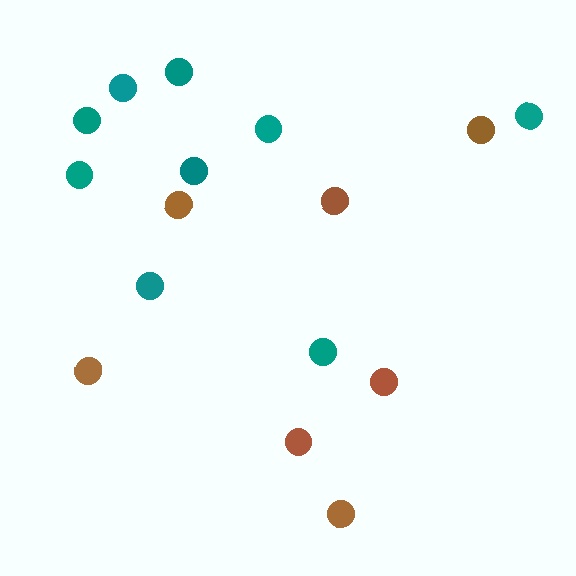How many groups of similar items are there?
There are 2 groups: one group of teal circles (9) and one group of brown circles (7).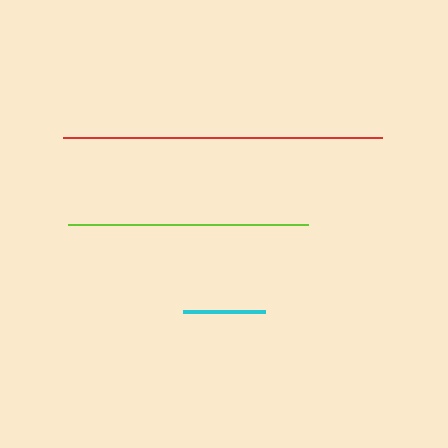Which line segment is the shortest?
The cyan line is the shortest at approximately 82 pixels.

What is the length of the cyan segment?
The cyan segment is approximately 82 pixels long.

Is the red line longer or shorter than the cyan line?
The red line is longer than the cyan line.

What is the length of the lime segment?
The lime segment is approximately 241 pixels long.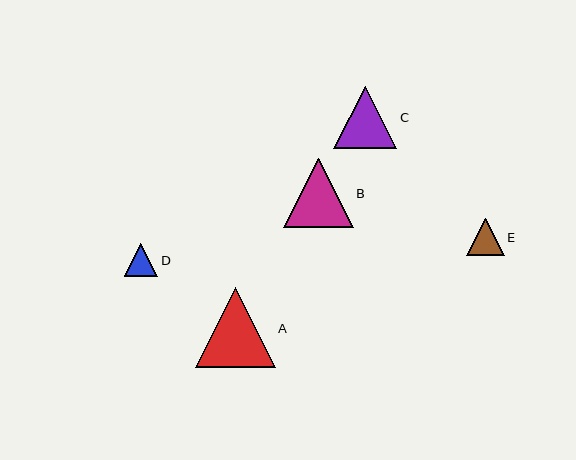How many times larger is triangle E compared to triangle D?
Triangle E is approximately 1.1 times the size of triangle D.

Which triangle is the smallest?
Triangle D is the smallest with a size of approximately 33 pixels.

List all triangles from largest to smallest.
From largest to smallest: A, B, C, E, D.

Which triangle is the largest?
Triangle A is the largest with a size of approximately 80 pixels.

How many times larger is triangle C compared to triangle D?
Triangle C is approximately 1.9 times the size of triangle D.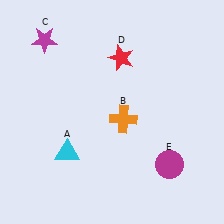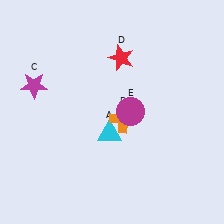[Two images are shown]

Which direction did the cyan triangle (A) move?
The cyan triangle (A) moved right.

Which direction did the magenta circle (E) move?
The magenta circle (E) moved up.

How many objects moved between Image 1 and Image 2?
3 objects moved between the two images.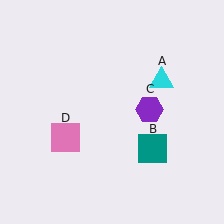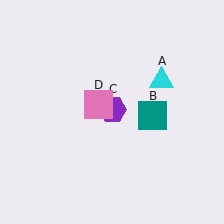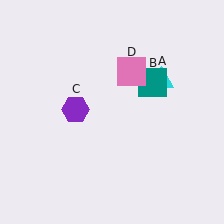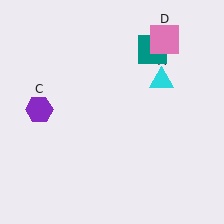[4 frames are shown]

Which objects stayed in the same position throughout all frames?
Cyan triangle (object A) remained stationary.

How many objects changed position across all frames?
3 objects changed position: teal square (object B), purple hexagon (object C), pink square (object D).